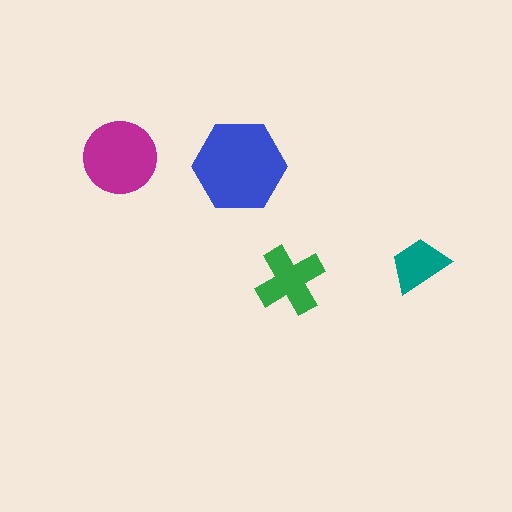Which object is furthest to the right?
The teal trapezoid is rightmost.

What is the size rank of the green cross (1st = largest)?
3rd.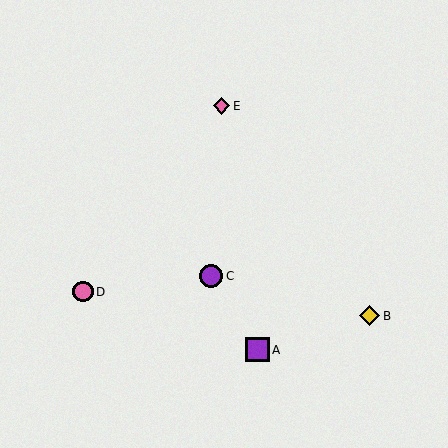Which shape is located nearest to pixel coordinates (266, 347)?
The purple square (labeled A) at (257, 350) is nearest to that location.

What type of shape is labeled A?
Shape A is a purple square.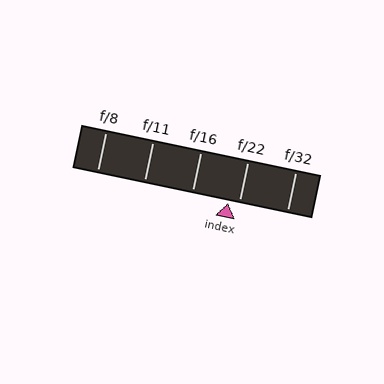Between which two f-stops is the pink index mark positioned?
The index mark is between f/16 and f/22.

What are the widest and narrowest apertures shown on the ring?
The widest aperture shown is f/8 and the narrowest is f/32.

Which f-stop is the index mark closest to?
The index mark is closest to f/22.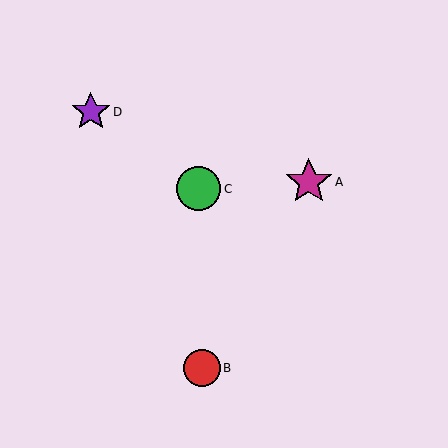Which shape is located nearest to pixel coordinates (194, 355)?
The red circle (labeled B) at (202, 368) is nearest to that location.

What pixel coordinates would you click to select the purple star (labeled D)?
Click at (91, 112) to select the purple star D.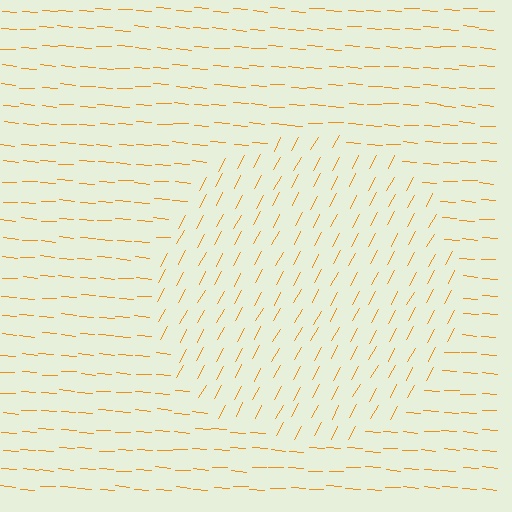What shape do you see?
I see a circle.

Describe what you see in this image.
The image is filled with small orange line segments. A circle region in the image has lines oriented differently from the surrounding lines, creating a visible texture boundary.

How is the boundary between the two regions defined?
The boundary is defined purely by a change in line orientation (approximately 66 degrees difference). All lines are the same color and thickness.